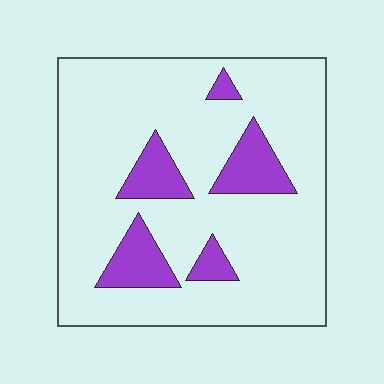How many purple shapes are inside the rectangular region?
5.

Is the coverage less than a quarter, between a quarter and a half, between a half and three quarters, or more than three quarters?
Less than a quarter.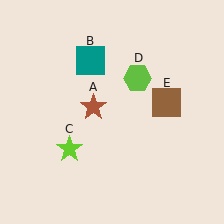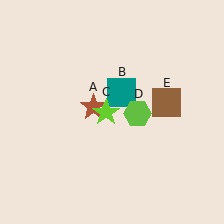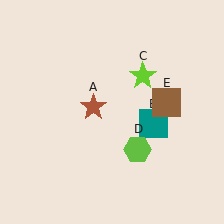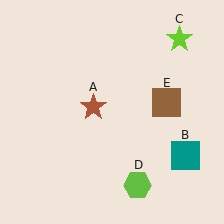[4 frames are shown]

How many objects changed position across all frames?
3 objects changed position: teal square (object B), lime star (object C), lime hexagon (object D).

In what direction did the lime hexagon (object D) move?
The lime hexagon (object D) moved down.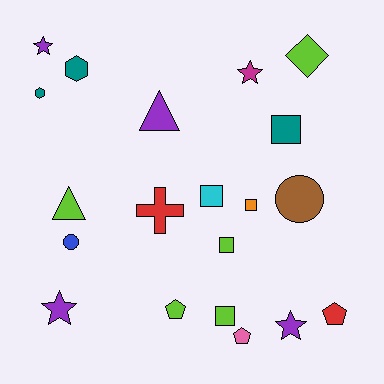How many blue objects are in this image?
There is 1 blue object.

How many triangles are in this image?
There are 2 triangles.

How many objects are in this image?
There are 20 objects.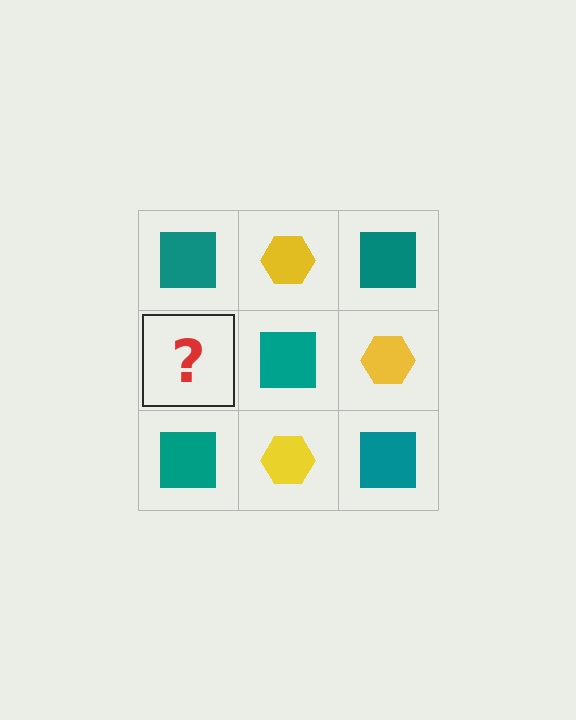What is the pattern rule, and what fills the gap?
The rule is that it alternates teal square and yellow hexagon in a checkerboard pattern. The gap should be filled with a yellow hexagon.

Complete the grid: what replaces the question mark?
The question mark should be replaced with a yellow hexagon.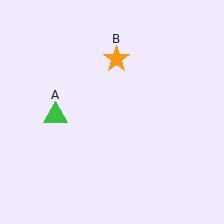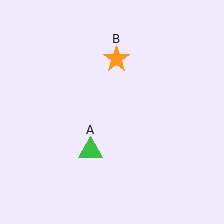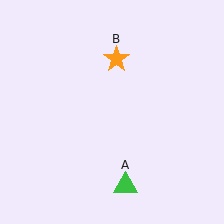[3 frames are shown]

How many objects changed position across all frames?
1 object changed position: green triangle (object A).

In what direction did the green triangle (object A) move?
The green triangle (object A) moved down and to the right.